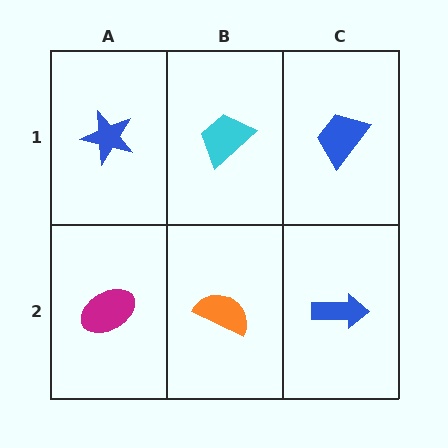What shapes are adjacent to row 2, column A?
A blue star (row 1, column A), an orange semicircle (row 2, column B).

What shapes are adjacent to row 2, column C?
A blue trapezoid (row 1, column C), an orange semicircle (row 2, column B).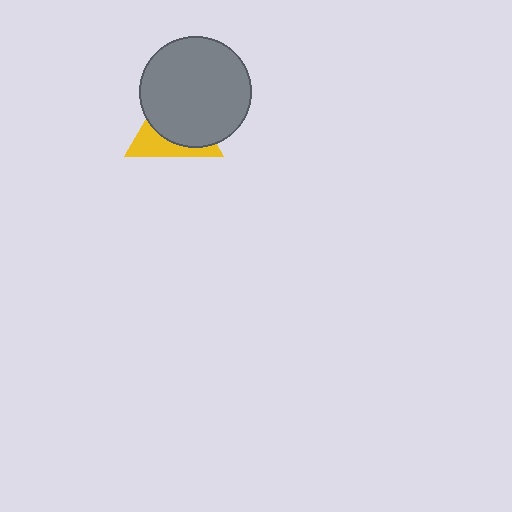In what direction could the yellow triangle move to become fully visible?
The yellow triangle could move toward the lower-left. That would shift it out from behind the gray circle entirely.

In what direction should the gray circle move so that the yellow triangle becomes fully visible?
The gray circle should move toward the upper-right. That is the shortest direction to clear the overlap and leave the yellow triangle fully visible.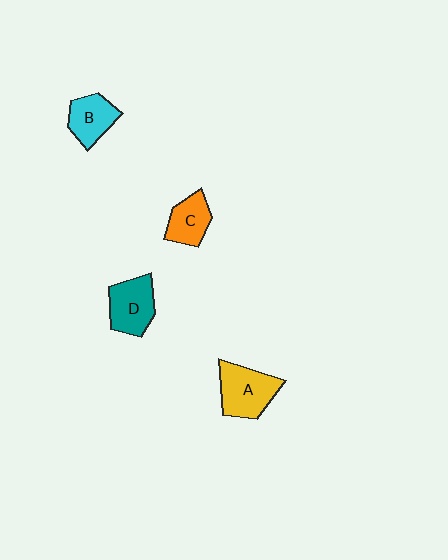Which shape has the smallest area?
Shape C (orange).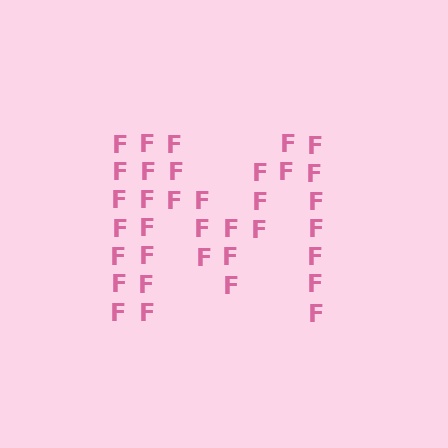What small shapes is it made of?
It is made of small letter F's.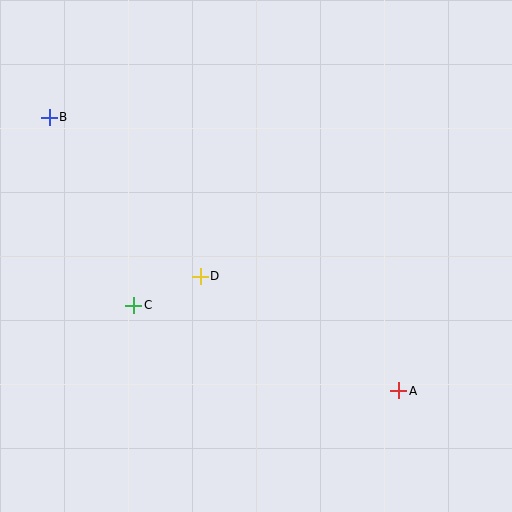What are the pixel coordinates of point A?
Point A is at (398, 391).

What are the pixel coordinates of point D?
Point D is at (200, 276).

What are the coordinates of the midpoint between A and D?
The midpoint between A and D is at (299, 333).